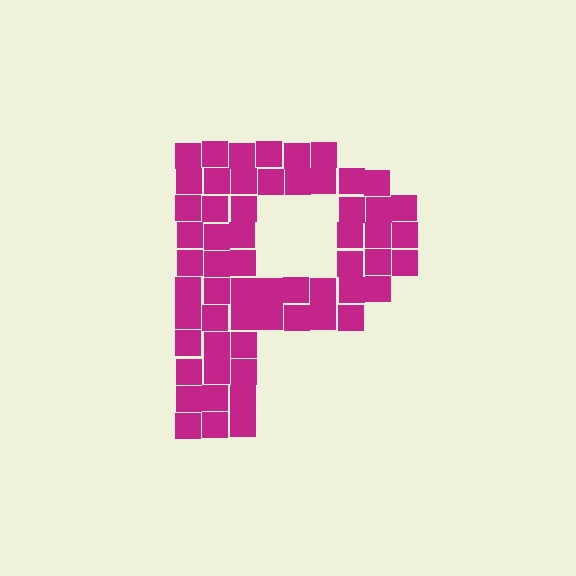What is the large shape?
The large shape is the letter P.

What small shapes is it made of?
It is made of small squares.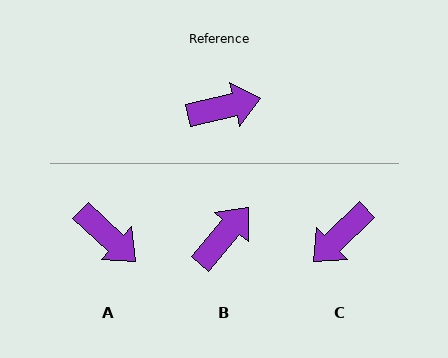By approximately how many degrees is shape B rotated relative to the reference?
Approximately 37 degrees counter-clockwise.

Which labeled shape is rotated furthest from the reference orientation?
C, about 149 degrees away.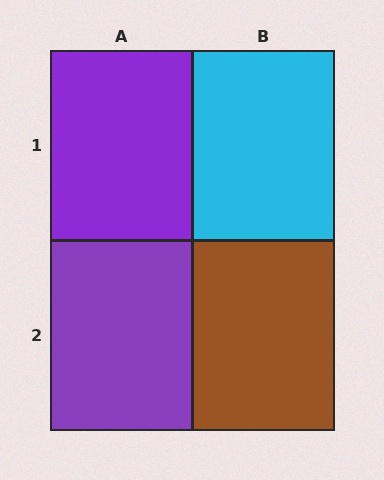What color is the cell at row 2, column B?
Brown.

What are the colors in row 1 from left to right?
Purple, cyan.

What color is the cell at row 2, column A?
Purple.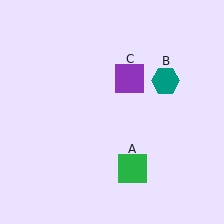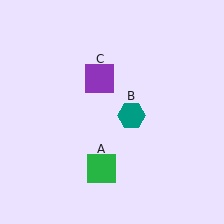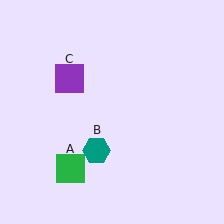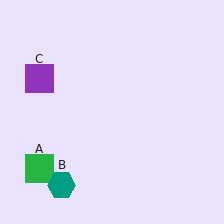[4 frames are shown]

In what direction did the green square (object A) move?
The green square (object A) moved left.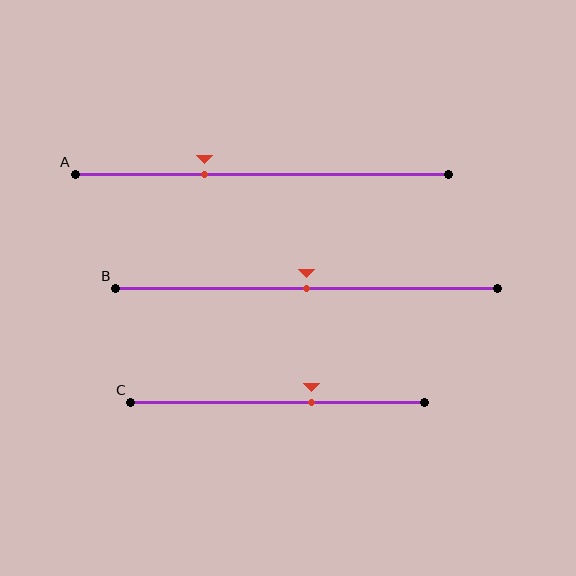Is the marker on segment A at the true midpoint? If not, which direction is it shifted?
No, the marker on segment A is shifted to the left by about 15% of the segment length.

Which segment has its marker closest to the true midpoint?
Segment B has its marker closest to the true midpoint.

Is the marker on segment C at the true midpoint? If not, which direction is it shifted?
No, the marker on segment C is shifted to the right by about 12% of the segment length.